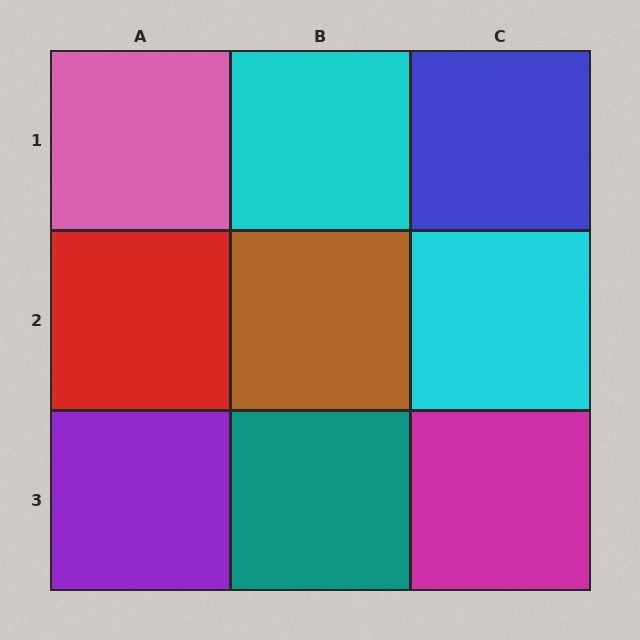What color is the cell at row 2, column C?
Cyan.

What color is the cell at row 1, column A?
Pink.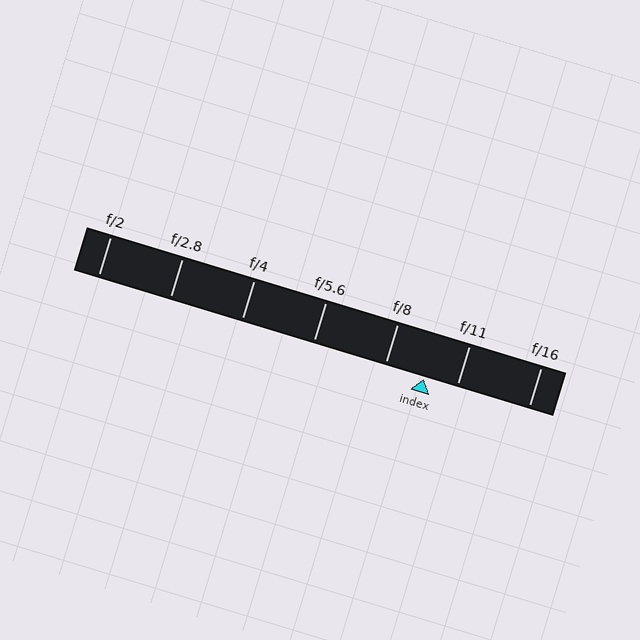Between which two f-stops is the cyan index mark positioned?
The index mark is between f/8 and f/11.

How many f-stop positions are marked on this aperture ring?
There are 7 f-stop positions marked.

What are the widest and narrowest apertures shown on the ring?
The widest aperture shown is f/2 and the narrowest is f/16.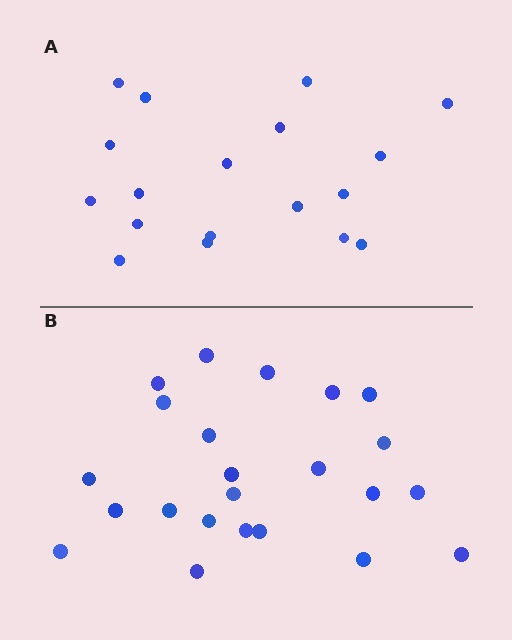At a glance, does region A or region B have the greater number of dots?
Region B (the bottom region) has more dots.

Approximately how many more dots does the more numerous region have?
Region B has about 5 more dots than region A.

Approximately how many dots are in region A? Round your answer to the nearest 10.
About 20 dots. (The exact count is 18, which rounds to 20.)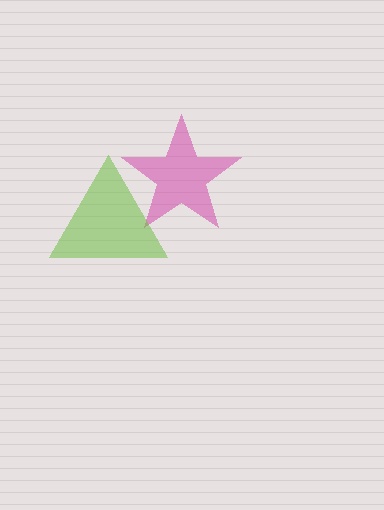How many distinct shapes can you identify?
There are 2 distinct shapes: a magenta star, a lime triangle.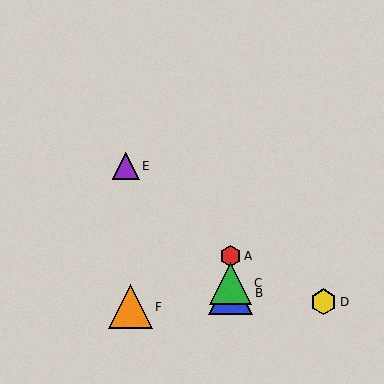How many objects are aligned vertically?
3 objects (A, B, C) are aligned vertically.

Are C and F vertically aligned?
No, C is at x≈231 and F is at x≈130.